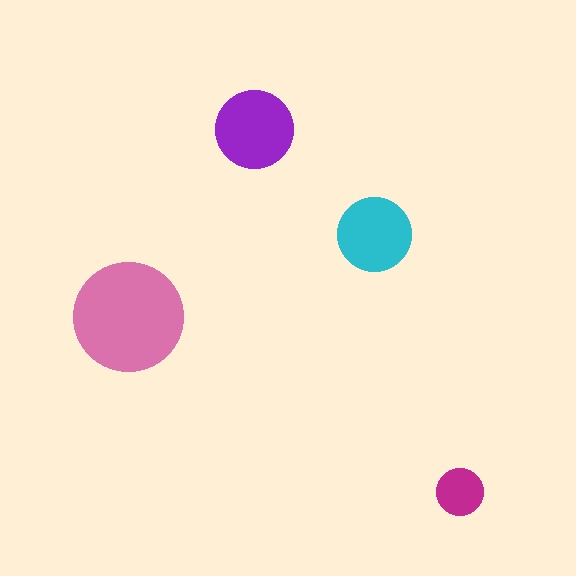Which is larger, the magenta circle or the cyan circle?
The cyan one.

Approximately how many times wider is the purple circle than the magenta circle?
About 1.5 times wider.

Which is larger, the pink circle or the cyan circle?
The pink one.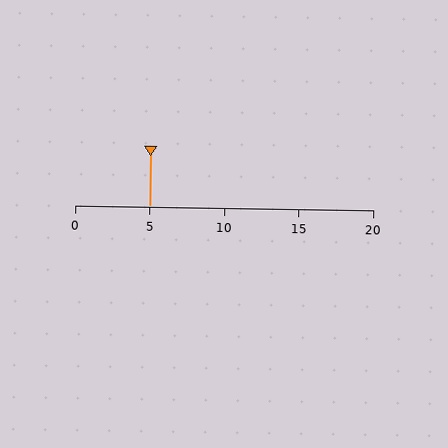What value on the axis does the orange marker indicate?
The marker indicates approximately 5.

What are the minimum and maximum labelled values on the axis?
The axis runs from 0 to 20.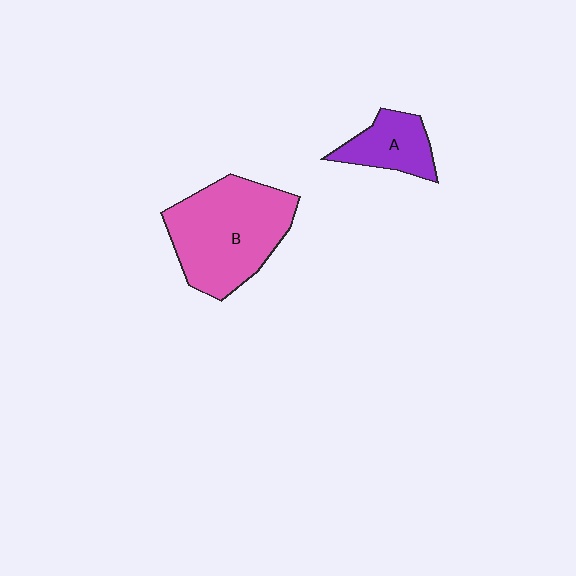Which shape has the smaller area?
Shape A (purple).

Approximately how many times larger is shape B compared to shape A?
Approximately 2.4 times.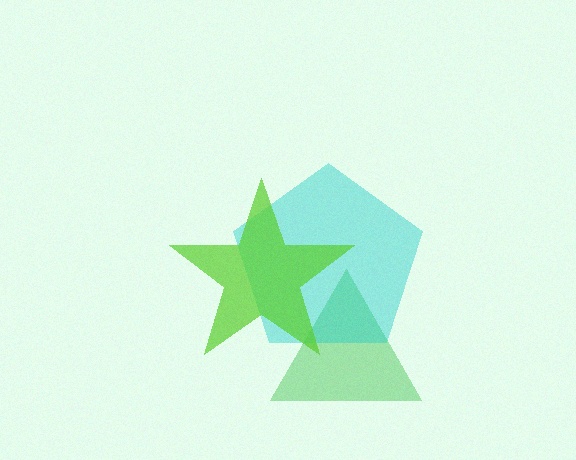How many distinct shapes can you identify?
There are 3 distinct shapes: a green triangle, a cyan pentagon, a lime star.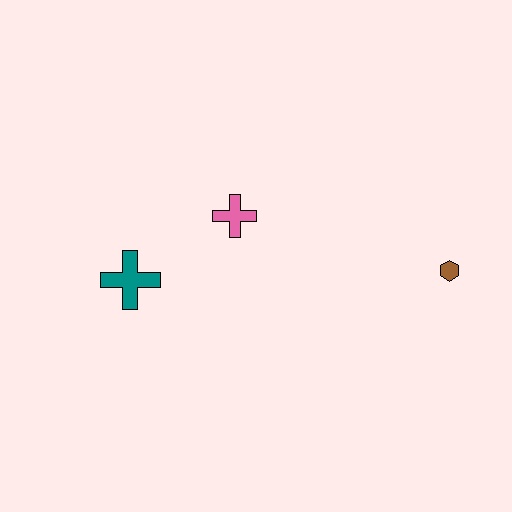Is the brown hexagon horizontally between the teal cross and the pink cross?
No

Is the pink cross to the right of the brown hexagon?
No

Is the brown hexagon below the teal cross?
No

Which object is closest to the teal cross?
The pink cross is closest to the teal cross.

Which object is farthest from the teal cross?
The brown hexagon is farthest from the teal cross.